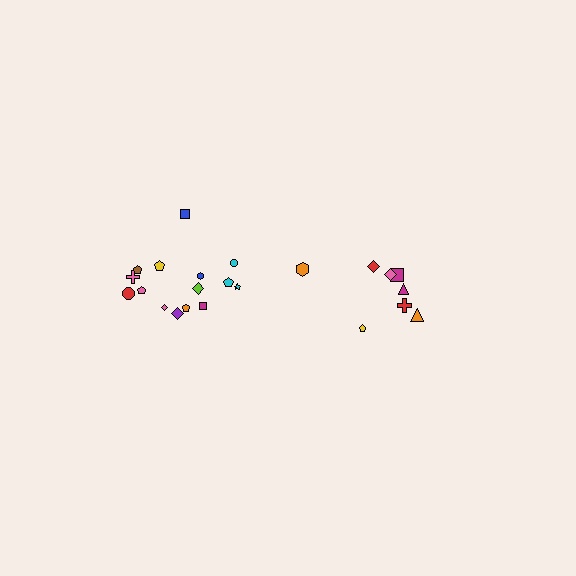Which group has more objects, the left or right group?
The left group.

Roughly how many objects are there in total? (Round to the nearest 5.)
Roughly 25 objects in total.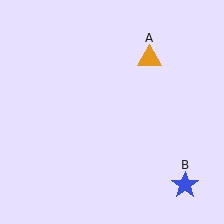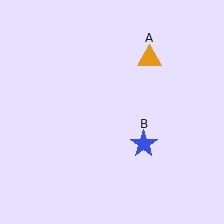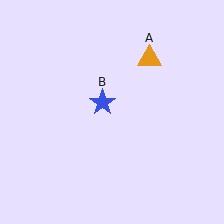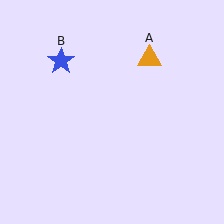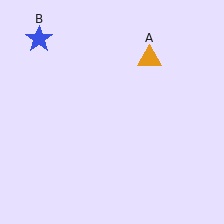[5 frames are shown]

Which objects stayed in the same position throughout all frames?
Orange triangle (object A) remained stationary.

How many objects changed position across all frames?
1 object changed position: blue star (object B).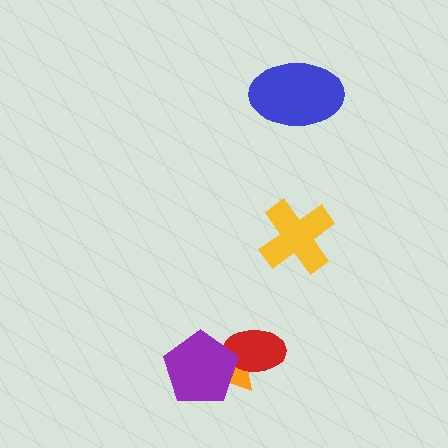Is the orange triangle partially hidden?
Yes, it is partially covered by another shape.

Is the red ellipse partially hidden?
Yes, it is partially covered by another shape.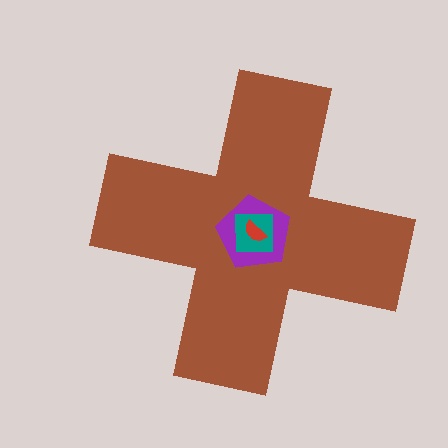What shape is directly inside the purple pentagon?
The teal square.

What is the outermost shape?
The brown cross.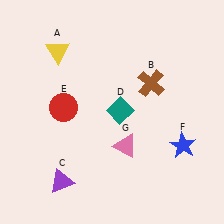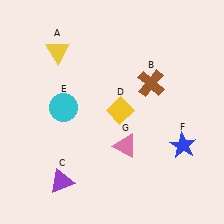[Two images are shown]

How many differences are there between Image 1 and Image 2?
There are 2 differences between the two images.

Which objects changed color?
D changed from teal to yellow. E changed from red to cyan.